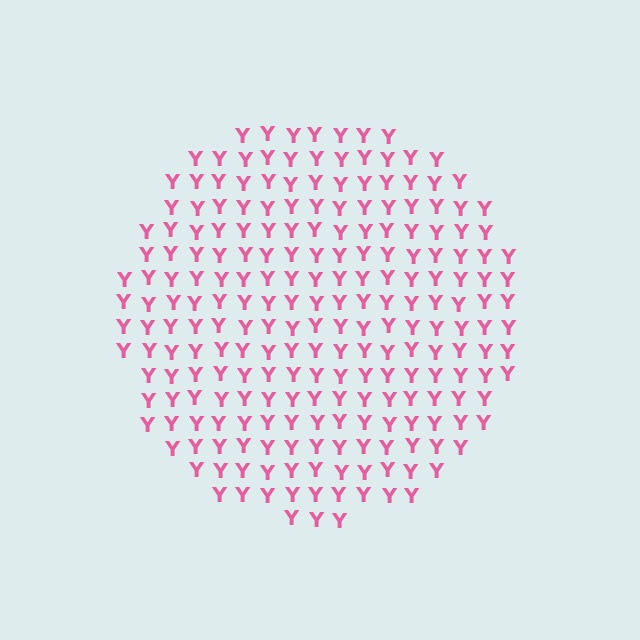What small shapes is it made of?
It is made of small letter Y's.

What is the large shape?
The large shape is a circle.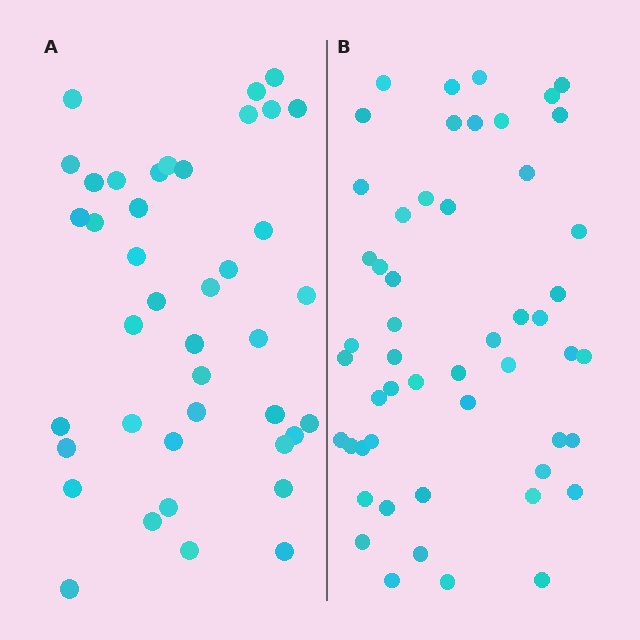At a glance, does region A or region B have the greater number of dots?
Region B (the right region) has more dots.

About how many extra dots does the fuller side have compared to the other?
Region B has roughly 12 or so more dots than region A.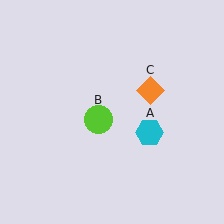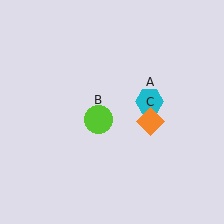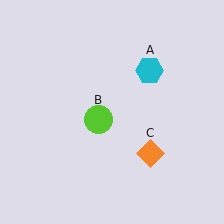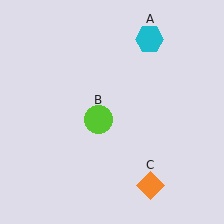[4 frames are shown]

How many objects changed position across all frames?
2 objects changed position: cyan hexagon (object A), orange diamond (object C).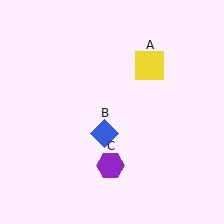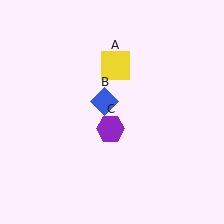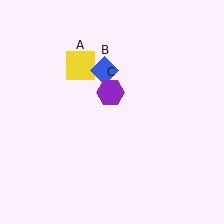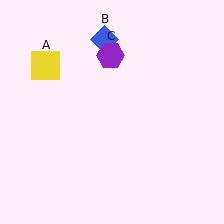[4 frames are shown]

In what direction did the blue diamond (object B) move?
The blue diamond (object B) moved up.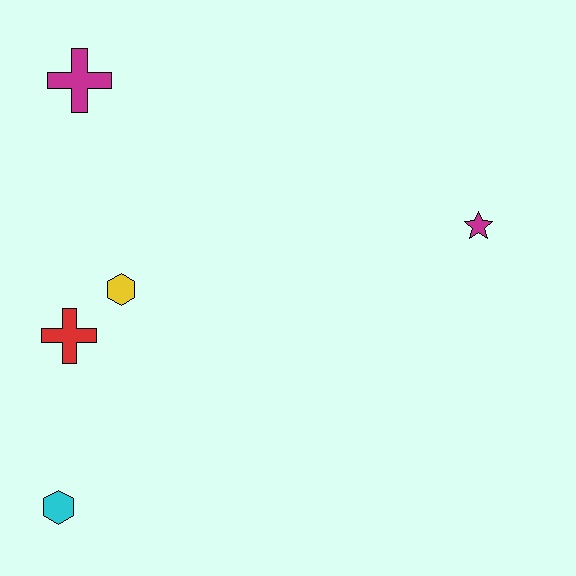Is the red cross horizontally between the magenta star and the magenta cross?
No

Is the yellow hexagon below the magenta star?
Yes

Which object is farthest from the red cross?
The magenta star is farthest from the red cross.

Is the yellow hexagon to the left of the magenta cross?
No